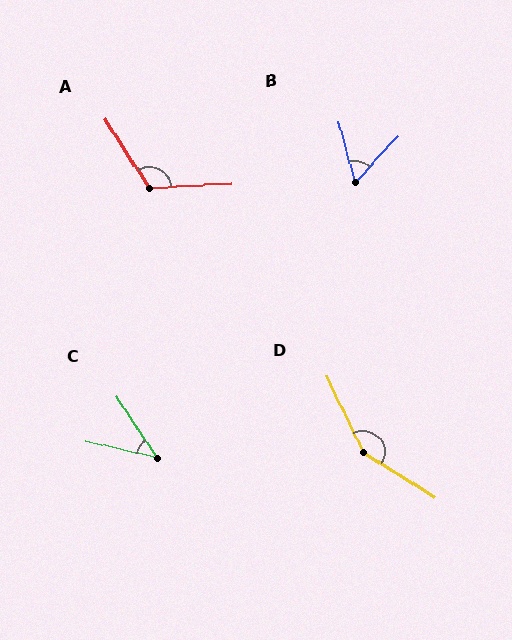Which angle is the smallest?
C, at approximately 44 degrees.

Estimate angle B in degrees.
Approximately 57 degrees.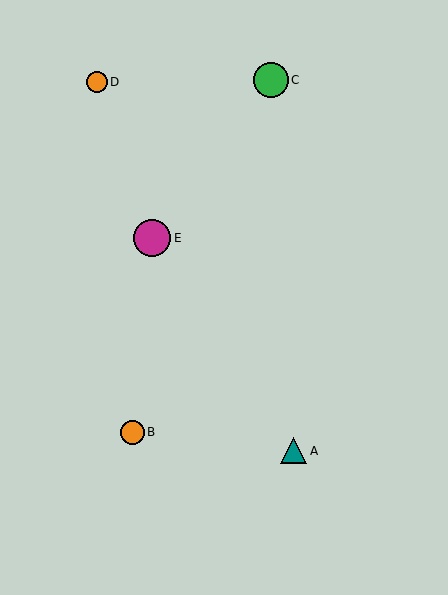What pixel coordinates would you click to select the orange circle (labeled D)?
Click at (97, 82) to select the orange circle D.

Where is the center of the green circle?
The center of the green circle is at (271, 80).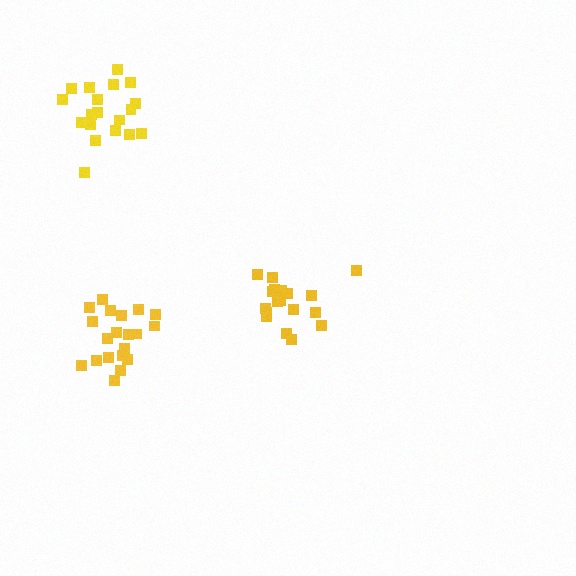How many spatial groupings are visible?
There are 3 spatial groupings.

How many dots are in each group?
Group 1: 18 dots, Group 2: 20 dots, Group 3: 19 dots (57 total).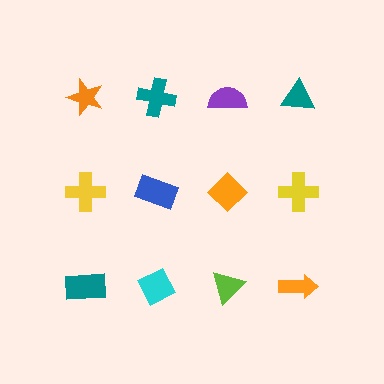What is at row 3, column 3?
A lime triangle.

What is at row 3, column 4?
An orange arrow.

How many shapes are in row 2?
4 shapes.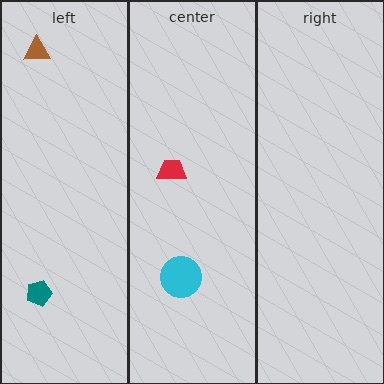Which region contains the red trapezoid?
The center region.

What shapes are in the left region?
The brown triangle, the teal pentagon.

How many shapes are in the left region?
2.